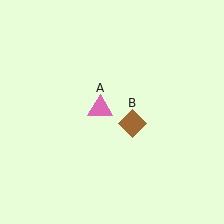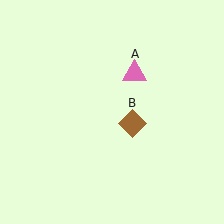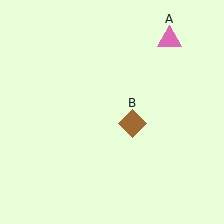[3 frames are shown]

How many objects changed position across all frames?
1 object changed position: pink triangle (object A).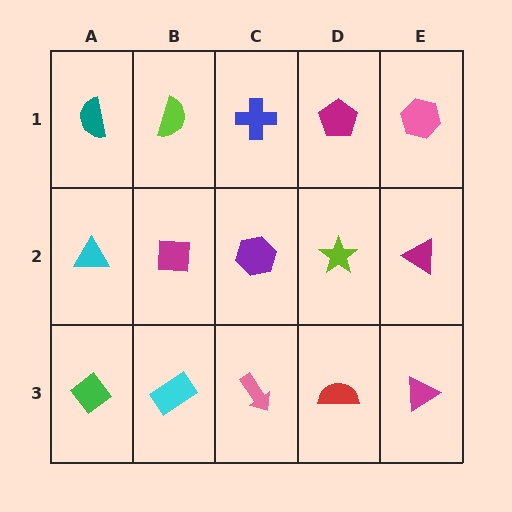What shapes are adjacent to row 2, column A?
A teal semicircle (row 1, column A), a green diamond (row 3, column A), a magenta square (row 2, column B).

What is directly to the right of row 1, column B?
A blue cross.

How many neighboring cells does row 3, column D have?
3.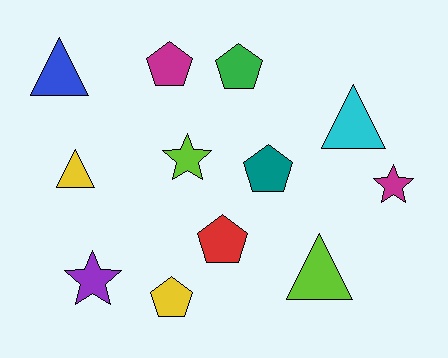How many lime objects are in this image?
There are 2 lime objects.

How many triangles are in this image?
There are 4 triangles.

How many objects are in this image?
There are 12 objects.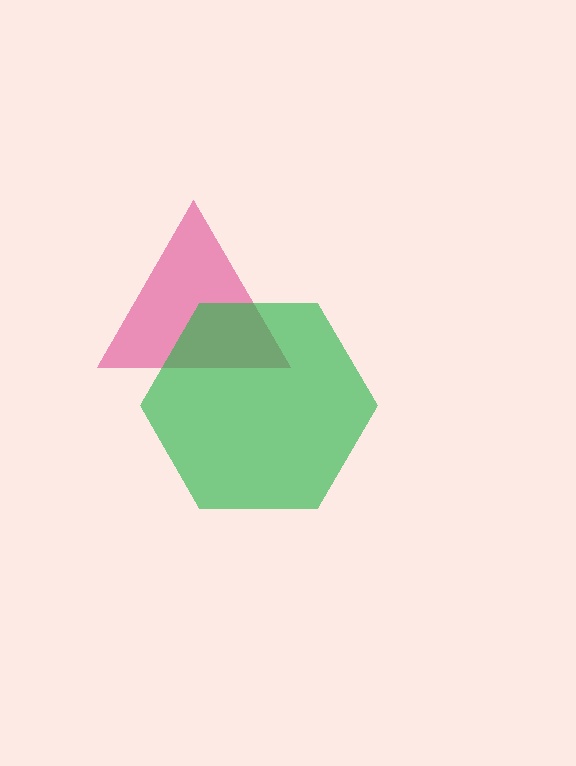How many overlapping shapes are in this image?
There are 2 overlapping shapes in the image.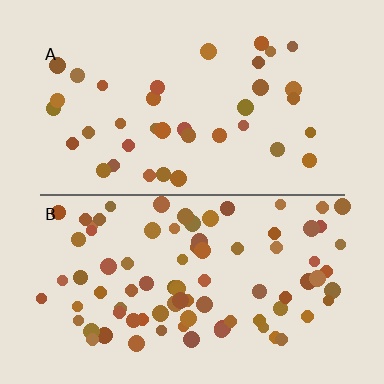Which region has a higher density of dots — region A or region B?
B (the bottom).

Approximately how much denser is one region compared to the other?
Approximately 2.3× — region B over region A.